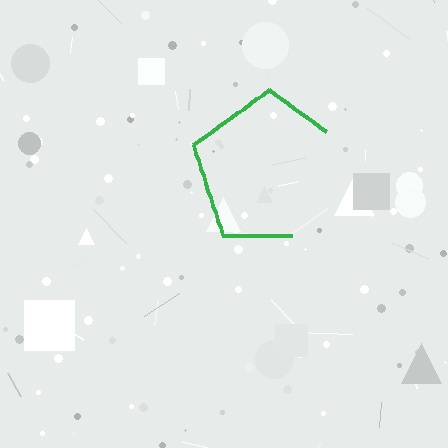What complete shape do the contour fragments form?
The contour fragments form a pentagon.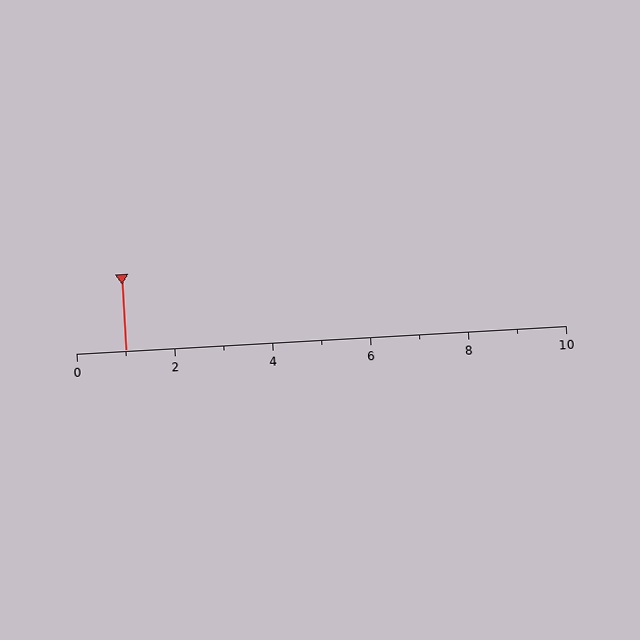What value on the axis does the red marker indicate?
The marker indicates approximately 1.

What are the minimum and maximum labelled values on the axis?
The axis runs from 0 to 10.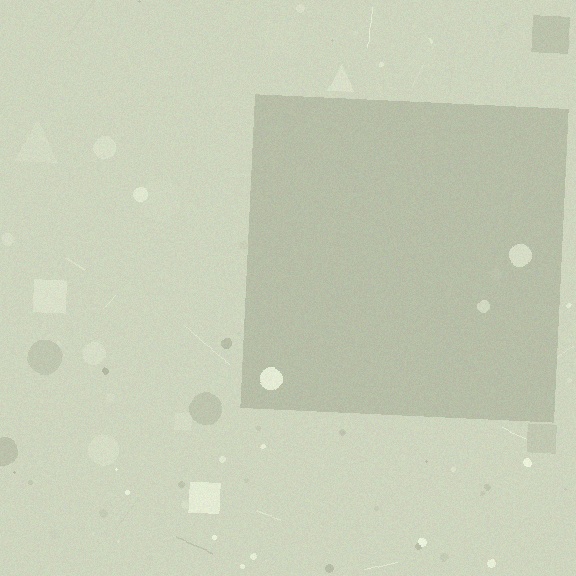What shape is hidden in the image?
A square is hidden in the image.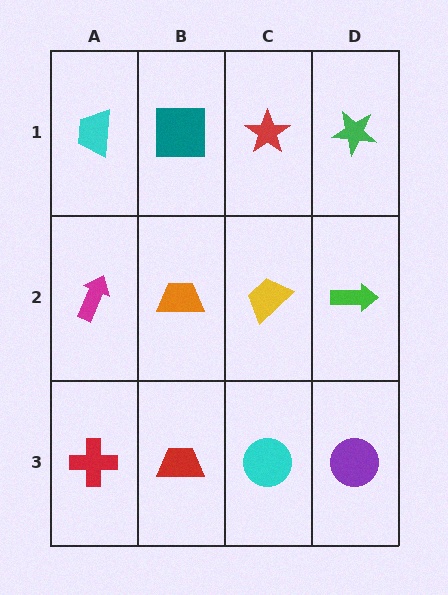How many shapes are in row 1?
4 shapes.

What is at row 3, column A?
A red cross.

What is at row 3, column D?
A purple circle.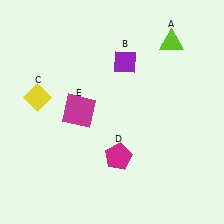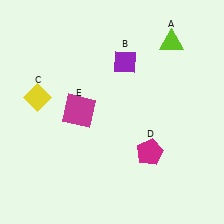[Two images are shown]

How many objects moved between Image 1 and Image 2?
1 object moved between the two images.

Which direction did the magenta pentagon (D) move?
The magenta pentagon (D) moved right.